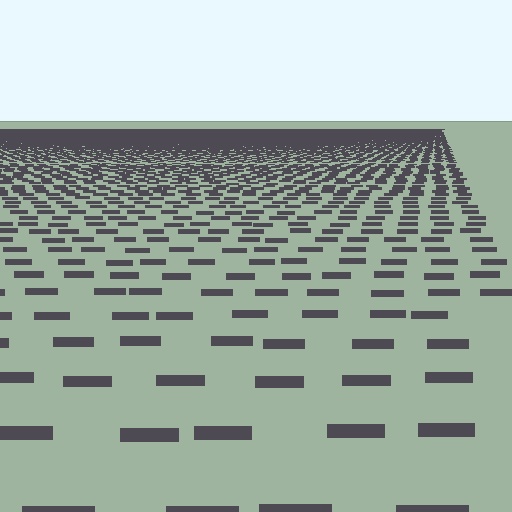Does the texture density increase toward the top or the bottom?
Density increases toward the top.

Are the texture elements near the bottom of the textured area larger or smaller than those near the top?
Larger. Near the bottom, elements are closer to the viewer and appear at a bigger on-screen size.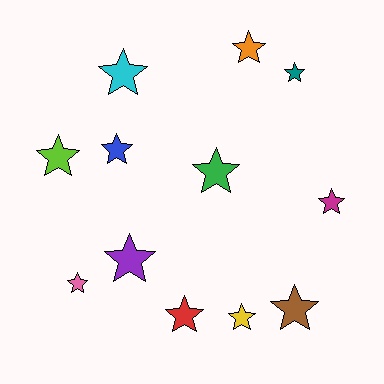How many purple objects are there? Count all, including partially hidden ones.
There is 1 purple object.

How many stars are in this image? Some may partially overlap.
There are 12 stars.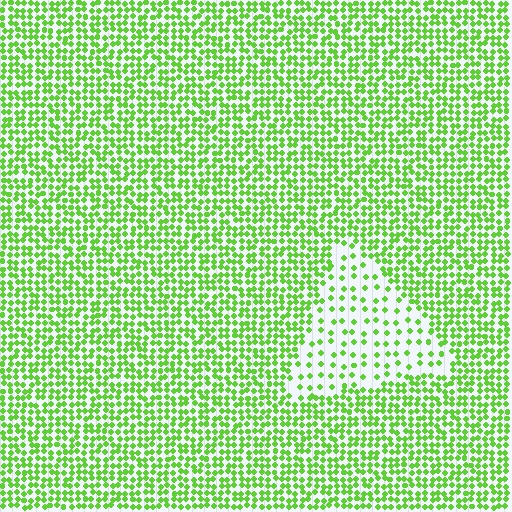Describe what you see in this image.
The image contains small lime elements arranged at two different densities. A triangle-shaped region is visible where the elements are less densely packed than the surrounding area.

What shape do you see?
I see a triangle.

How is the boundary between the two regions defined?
The boundary is defined by a change in element density (approximately 2.6x ratio). All elements are the same color, size, and shape.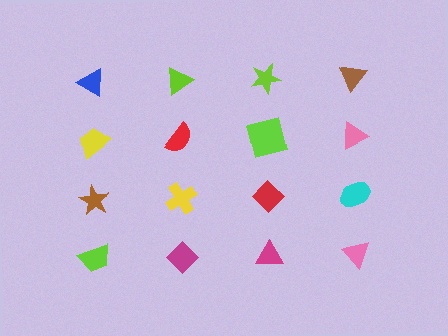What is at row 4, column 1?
A lime trapezoid.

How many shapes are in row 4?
4 shapes.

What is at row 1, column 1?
A blue triangle.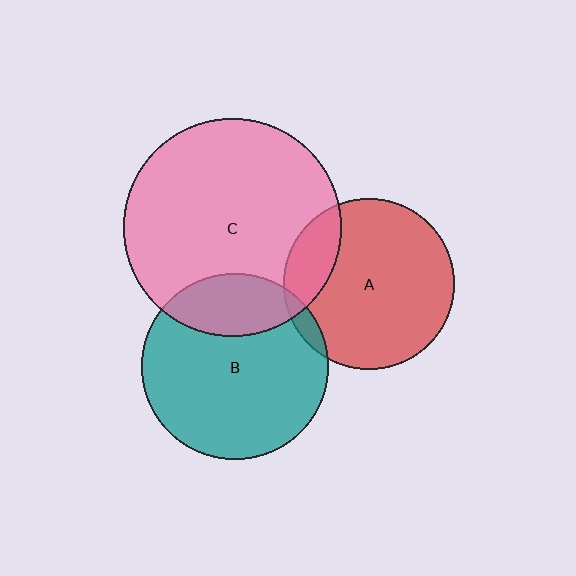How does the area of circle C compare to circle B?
Approximately 1.4 times.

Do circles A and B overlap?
Yes.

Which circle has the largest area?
Circle C (pink).